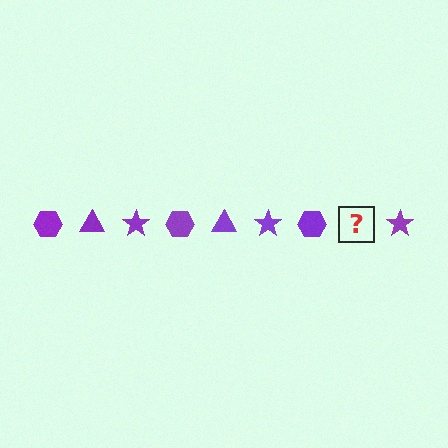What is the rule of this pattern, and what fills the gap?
The rule is that the pattern cycles through hexagon, triangle, star shapes in purple. The gap should be filled with a purple triangle.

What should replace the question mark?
The question mark should be replaced with a purple triangle.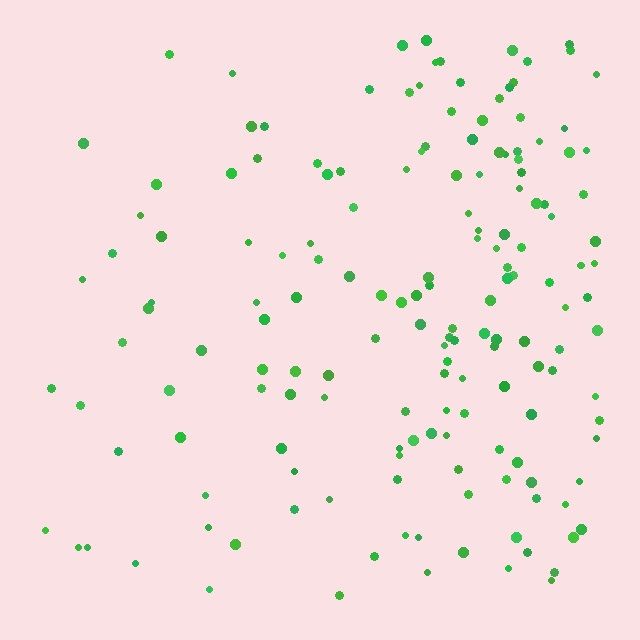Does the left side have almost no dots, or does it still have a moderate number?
Still a moderate number, just noticeably fewer than the right.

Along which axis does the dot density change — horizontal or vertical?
Horizontal.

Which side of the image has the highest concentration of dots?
The right.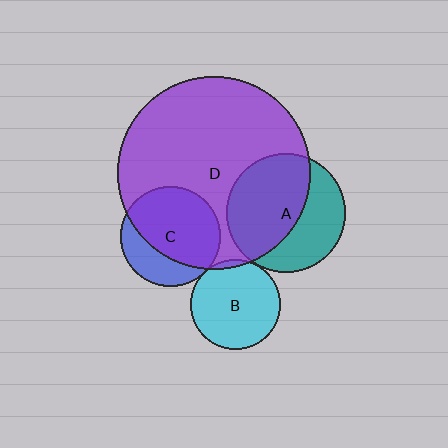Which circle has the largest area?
Circle D (purple).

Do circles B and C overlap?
Yes.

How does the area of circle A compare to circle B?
Approximately 1.8 times.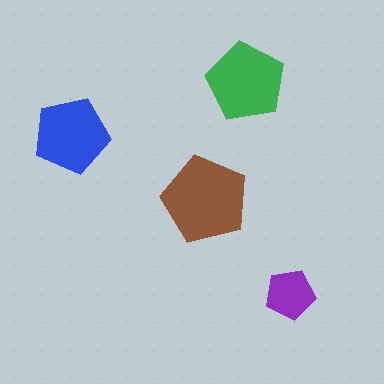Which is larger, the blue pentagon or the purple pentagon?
The blue one.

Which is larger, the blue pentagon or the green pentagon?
The green one.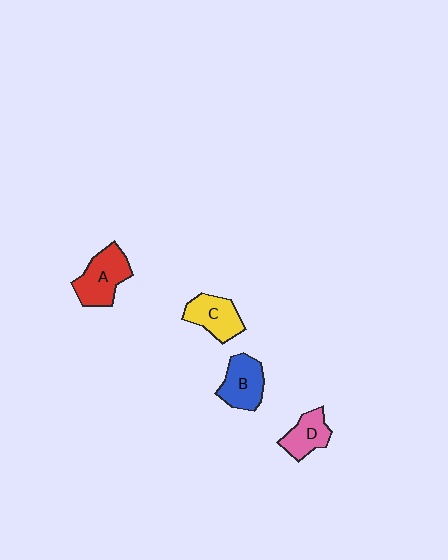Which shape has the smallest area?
Shape D (pink).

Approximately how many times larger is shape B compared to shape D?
Approximately 1.2 times.